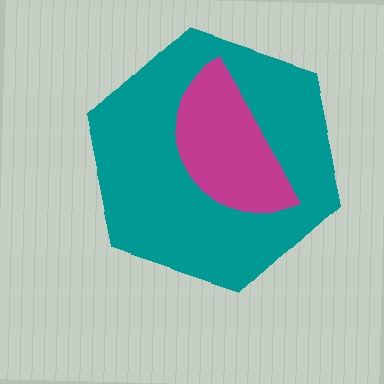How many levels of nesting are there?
2.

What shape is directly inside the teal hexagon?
The magenta semicircle.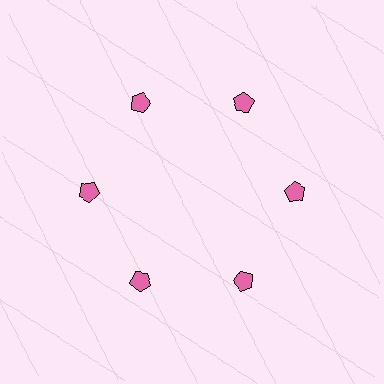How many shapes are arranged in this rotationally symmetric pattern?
There are 6 shapes, arranged in 6 groups of 1.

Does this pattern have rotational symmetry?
Yes, this pattern has 6-fold rotational symmetry. It looks the same after rotating 60 degrees around the center.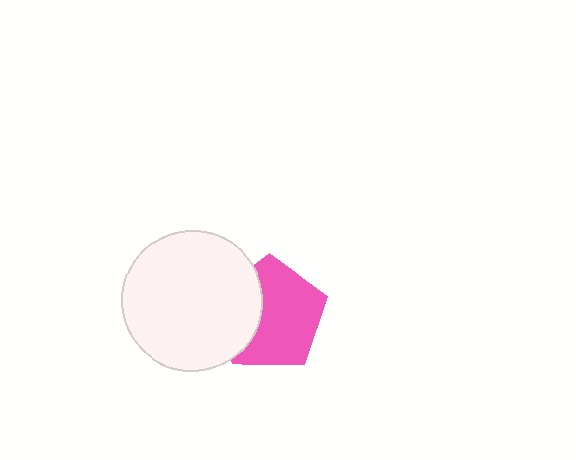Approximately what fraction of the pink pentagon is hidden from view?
Roughly 34% of the pink pentagon is hidden behind the white circle.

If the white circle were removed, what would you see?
You would see the complete pink pentagon.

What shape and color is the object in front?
The object in front is a white circle.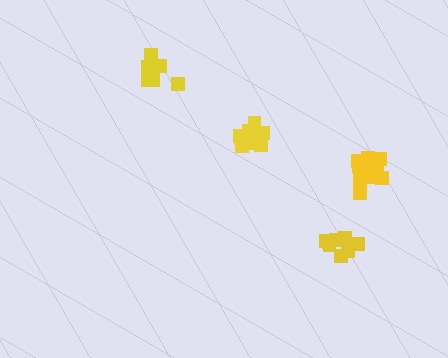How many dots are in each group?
Group 1: 9 dots, Group 2: 12 dots, Group 3: 9 dots, Group 4: 8 dots (38 total).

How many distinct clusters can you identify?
There are 4 distinct clusters.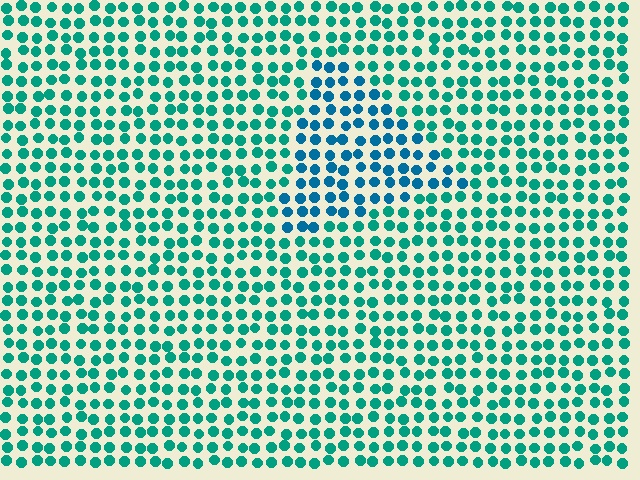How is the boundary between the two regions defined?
The boundary is defined purely by a slight shift in hue (about 30 degrees). Spacing, size, and orientation are identical on both sides.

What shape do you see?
I see a triangle.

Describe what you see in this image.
The image is filled with small teal elements in a uniform arrangement. A triangle-shaped region is visible where the elements are tinted to a slightly different hue, forming a subtle color boundary.